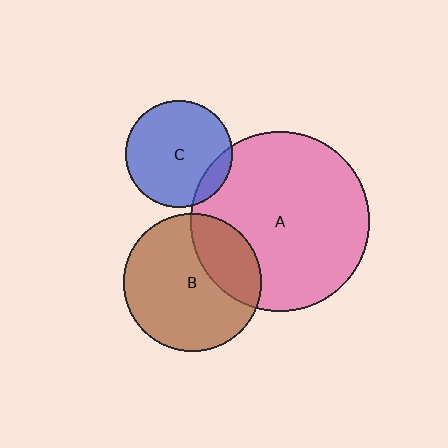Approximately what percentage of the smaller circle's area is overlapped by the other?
Approximately 30%.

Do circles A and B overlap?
Yes.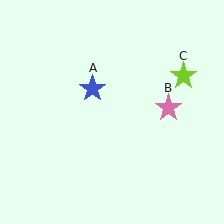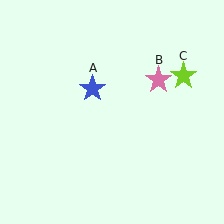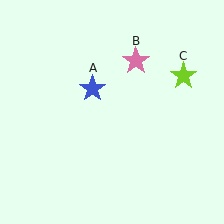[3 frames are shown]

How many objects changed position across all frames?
1 object changed position: pink star (object B).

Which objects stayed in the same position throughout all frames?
Blue star (object A) and lime star (object C) remained stationary.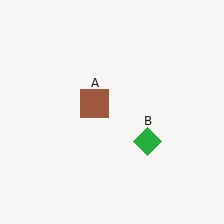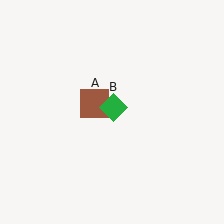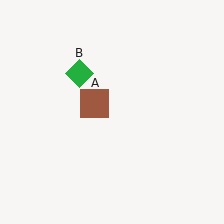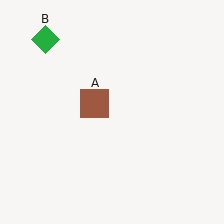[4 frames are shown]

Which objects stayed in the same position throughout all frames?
Brown square (object A) remained stationary.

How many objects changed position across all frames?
1 object changed position: green diamond (object B).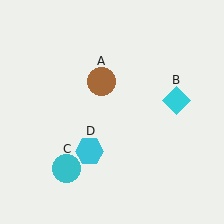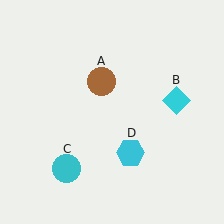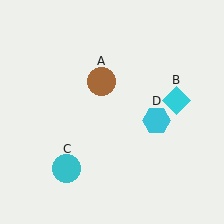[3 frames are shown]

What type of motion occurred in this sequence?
The cyan hexagon (object D) rotated counterclockwise around the center of the scene.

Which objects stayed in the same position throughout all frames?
Brown circle (object A) and cyan diamond (object B) and cyan circle (object C) remained stationary.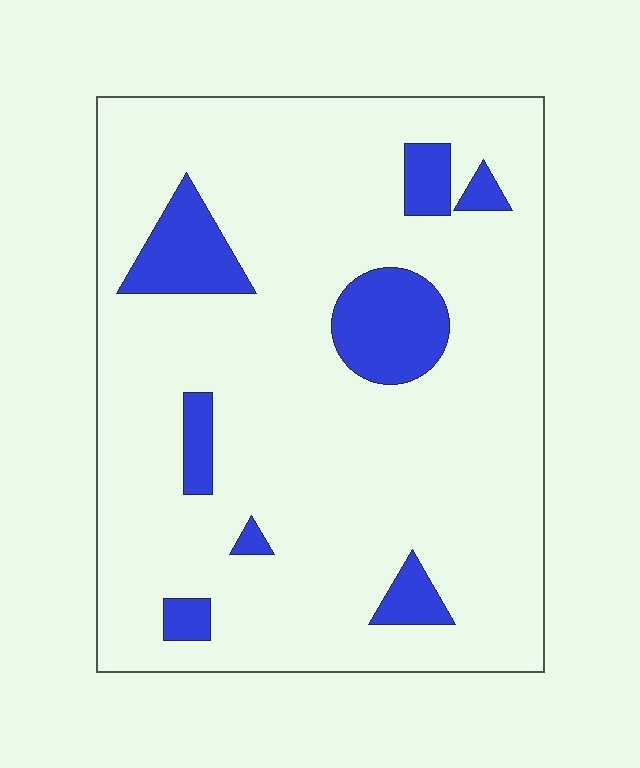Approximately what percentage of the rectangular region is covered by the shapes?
Approximately 15%.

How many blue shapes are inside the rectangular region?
8.